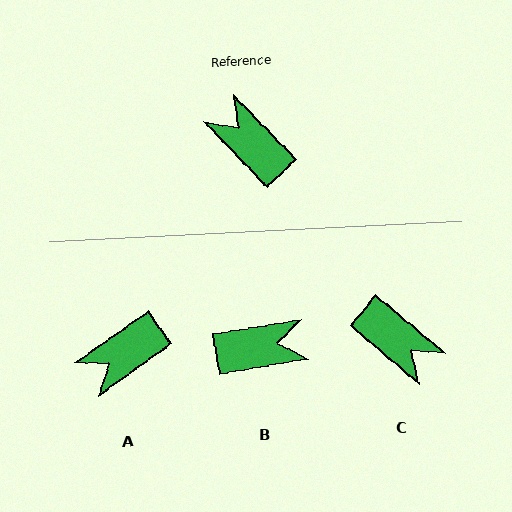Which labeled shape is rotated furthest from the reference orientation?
C, about 174 degrees away.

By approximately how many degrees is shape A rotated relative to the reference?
Approximately 82 degrees counter-clockwise.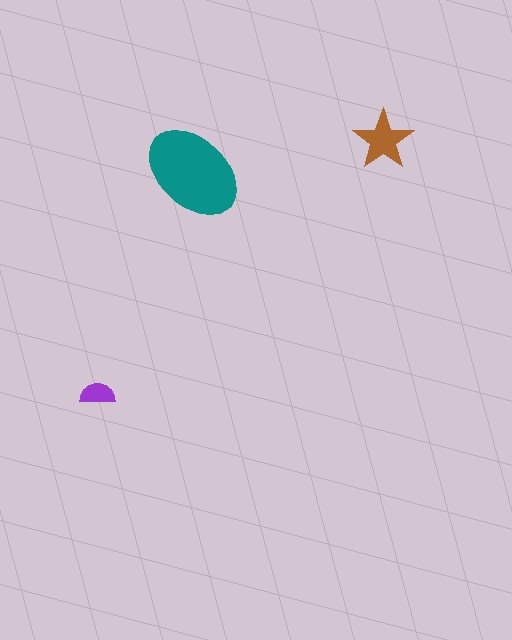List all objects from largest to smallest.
The teal ellipse, the brown star, the purple semicircle.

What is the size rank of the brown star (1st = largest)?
2nd.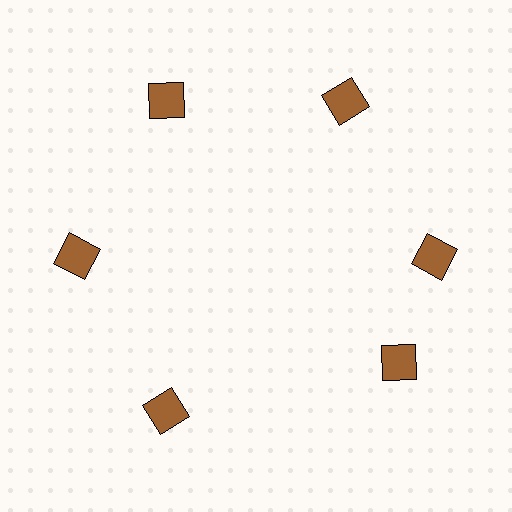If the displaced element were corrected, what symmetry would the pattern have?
It would have 6-fold rotational symmetry — the pattern would map onto itself every 60 degrees.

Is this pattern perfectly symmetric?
No. The 6 brown squares are arranged in a ring, but one element near the 5 o'clock position is rotated out of alignment along the ring, breaking the 6-fold rotational symmetry.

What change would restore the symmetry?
The symmetry would be restored by rotating it back into even spacing with its neighbors so that all 6 squares sit at equal angles and equal distance from the center.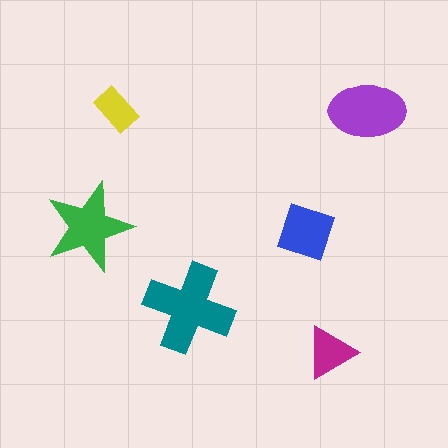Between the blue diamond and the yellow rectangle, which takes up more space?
The blue diamond.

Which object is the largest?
The teal cross.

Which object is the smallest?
The yellow rectangle.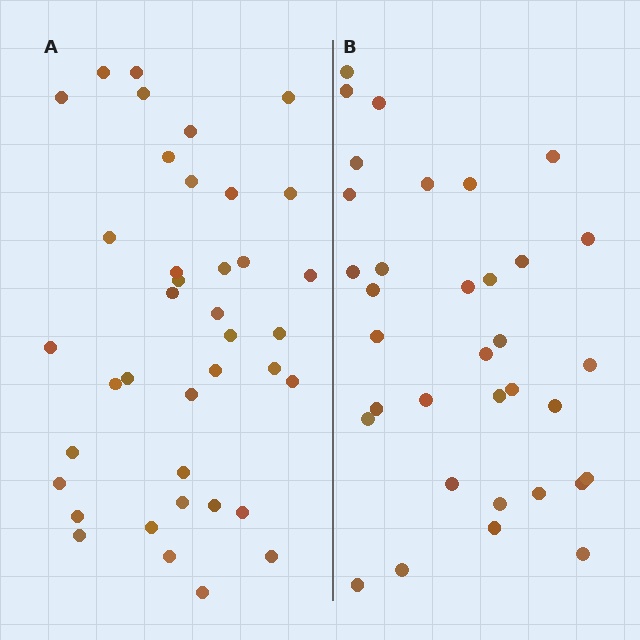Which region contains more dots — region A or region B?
Region A (the left region) has more dots.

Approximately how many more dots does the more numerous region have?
Region A has about 5 more dots than region B.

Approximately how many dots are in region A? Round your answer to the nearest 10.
About 40 dots. (The exact count is 39, which rounds to 40.)